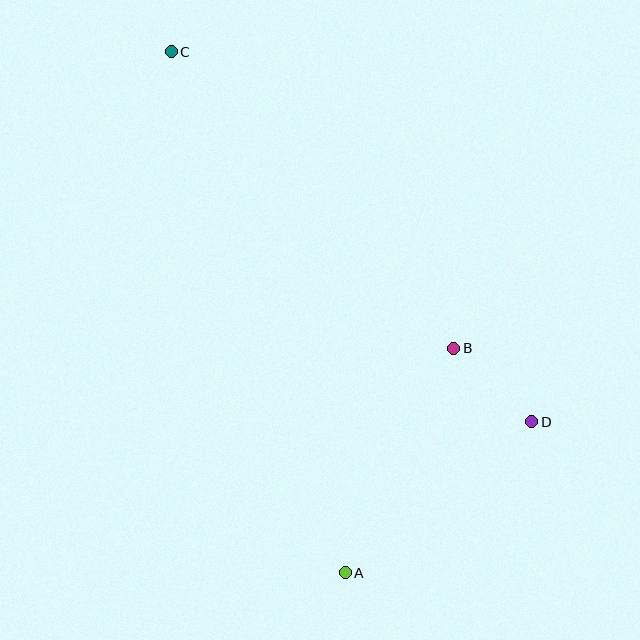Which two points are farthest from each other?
Points A and C are farthest from each other.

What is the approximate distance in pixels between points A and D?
The distance between A and D is approximately 240 pixels.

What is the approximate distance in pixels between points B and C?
The distance between B and C is approximately 410 pixels.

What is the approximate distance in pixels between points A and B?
The distance between A and B is approximately 249 pixels.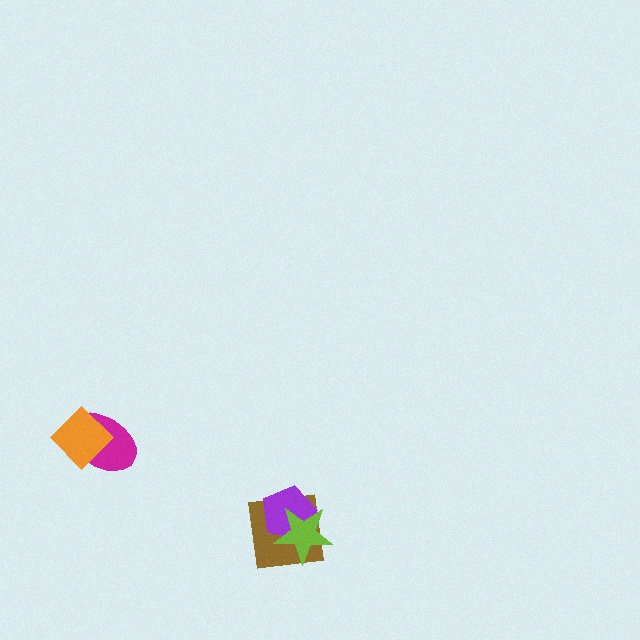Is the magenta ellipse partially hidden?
Yes, it is partially covered by another shape.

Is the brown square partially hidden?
Yes, it is partially covered by another shape.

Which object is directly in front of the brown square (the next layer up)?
The purple pentagon is directly in front of the brown square.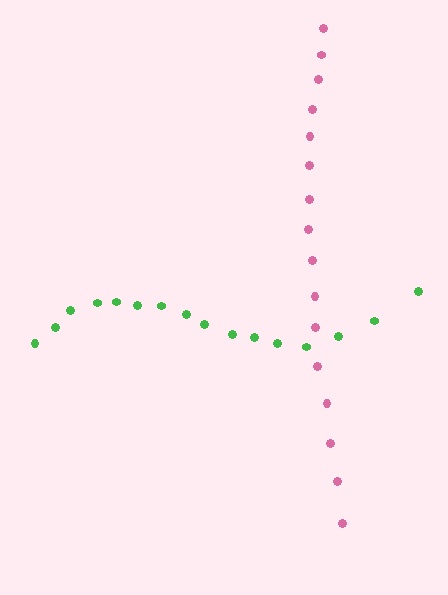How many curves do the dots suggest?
There are 2 distinct paths.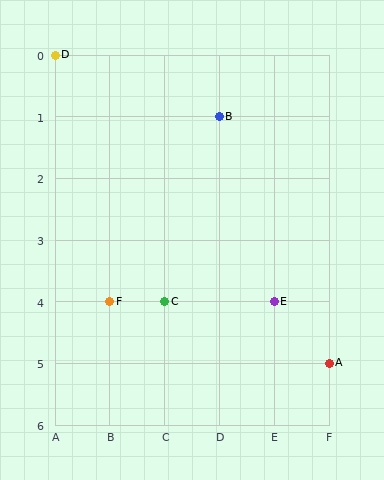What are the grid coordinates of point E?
Point E is at grid coordinates (E, 4).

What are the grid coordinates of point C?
Point C is at grid coordinates (C, 4).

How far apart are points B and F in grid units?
Points B and F are 2 columns and 3 rows apart (about 3.6 grid units diagonally).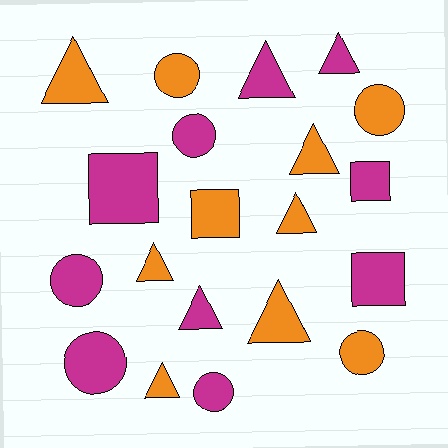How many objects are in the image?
There are 20 objects.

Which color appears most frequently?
Magenta, with 10 objects.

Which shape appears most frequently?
Triangle, with 9 objects.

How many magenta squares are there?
There are 3 magenta squares.